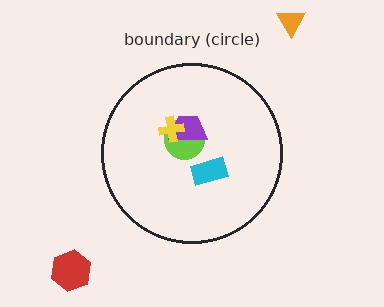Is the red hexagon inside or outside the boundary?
Outside.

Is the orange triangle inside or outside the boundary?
Outside.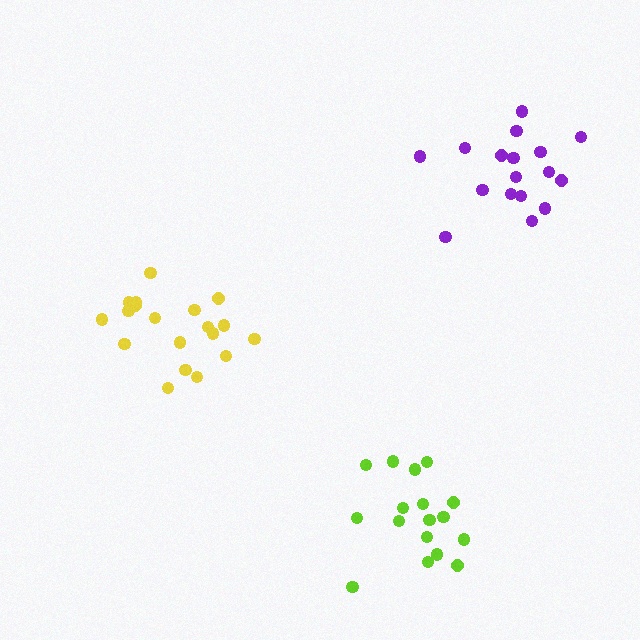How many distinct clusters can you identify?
There are 3 distinct clusters.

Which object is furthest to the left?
The yellow cluster is leftmost.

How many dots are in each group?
Group 1: 19 dots, Group 2: 17 dots, Group 3: 17 dots (53 total).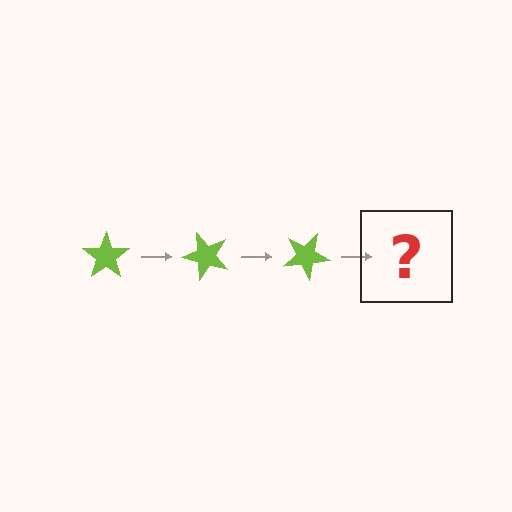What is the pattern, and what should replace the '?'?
The pattern is that the star rotates 50 degrees each step. The '?' should be a lime star rotated 150 degrees.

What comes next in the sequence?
The next element should be a lime star rotated 150 degrees.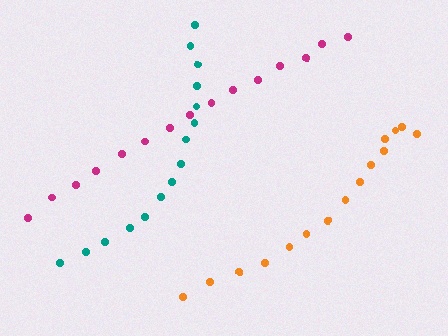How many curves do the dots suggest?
There are 3 distinct paths.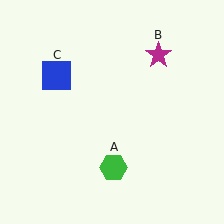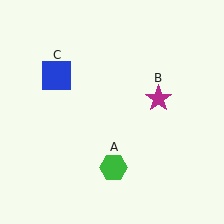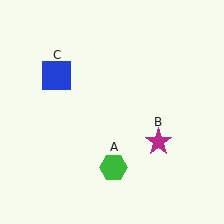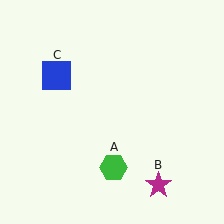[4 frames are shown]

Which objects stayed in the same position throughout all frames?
Green hexagon (object A) and blue square (object C) remained stationary.